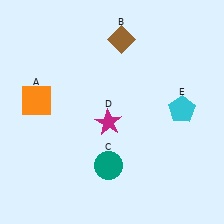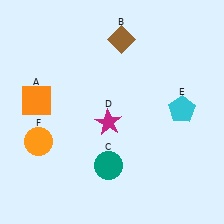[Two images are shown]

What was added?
An orange circle (F) was added in Image 2.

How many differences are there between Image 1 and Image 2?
There is 1 difference between the two images.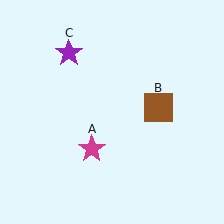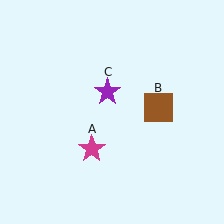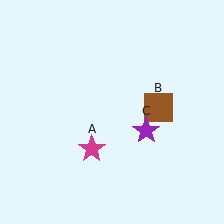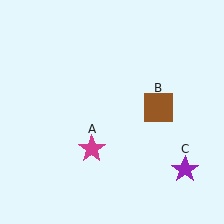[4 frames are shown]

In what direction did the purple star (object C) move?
The purple star (object C) moved down and to the right.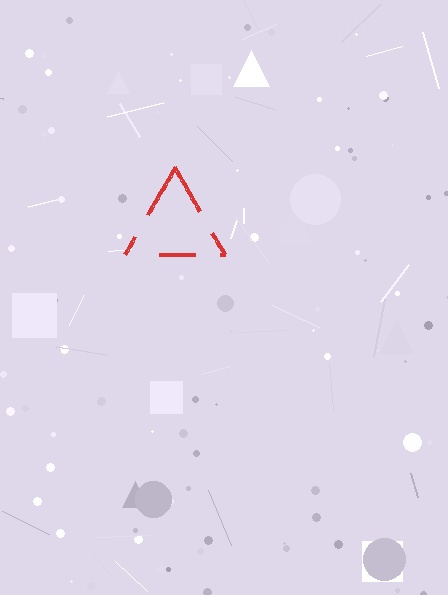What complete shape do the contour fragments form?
The contour fragments form a triangle.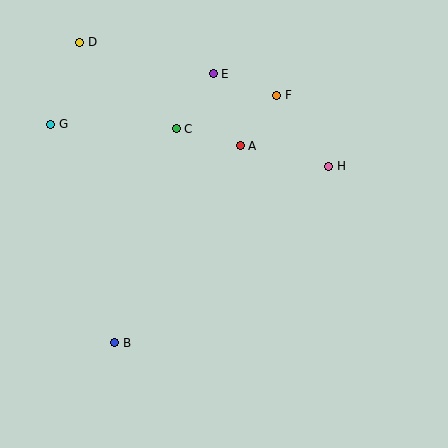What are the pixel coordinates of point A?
Point A is at (240, 146).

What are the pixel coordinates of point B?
Point B is at (115, 343).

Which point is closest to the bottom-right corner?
Point H is closest to the bottom-right corner.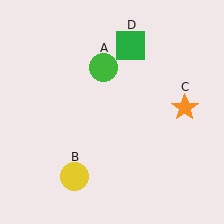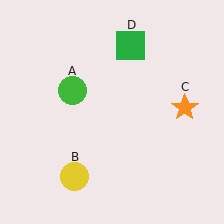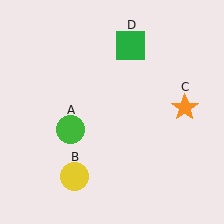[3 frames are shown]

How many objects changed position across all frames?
1 object changed position: green circle (object A).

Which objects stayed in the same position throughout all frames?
Yellow circle (object B) and orange star (object C) and green square (object D) remained stationary.